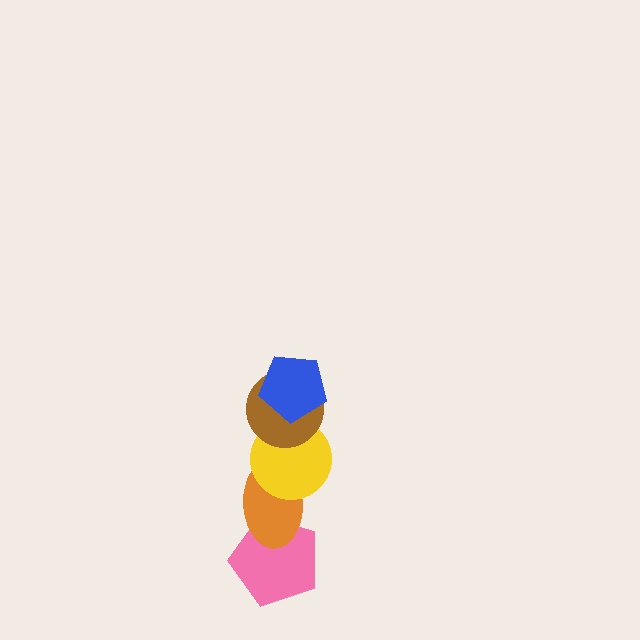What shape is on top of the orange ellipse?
The yellow circle is on top of the orange ellipse.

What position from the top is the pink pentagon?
The pink pentagon is 5th from the top.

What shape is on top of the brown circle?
The blue pentagon is on top of the brown circle.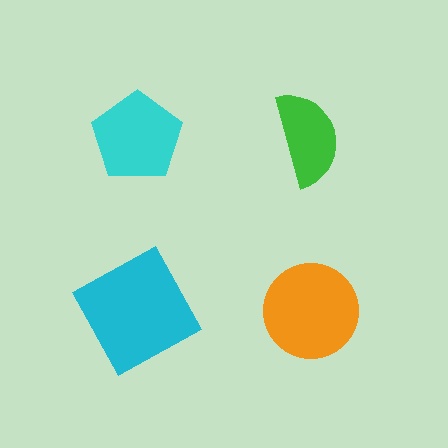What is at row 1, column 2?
A green semicircle.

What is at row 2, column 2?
An orange circle.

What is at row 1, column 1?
A cyan pentagon.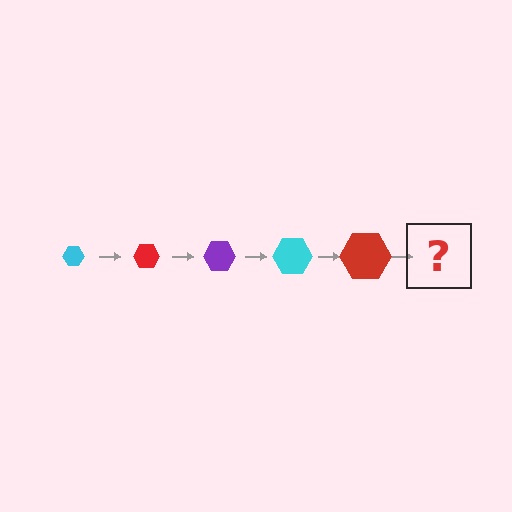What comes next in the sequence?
The next element should be a purple hexagon, larger than the previous one.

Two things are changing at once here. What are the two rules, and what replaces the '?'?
The two rules are that the hexagon grows larger each step and the color cycles through cyan, red, and purple. The '?' should be a purple hexagon, larger than the previous one.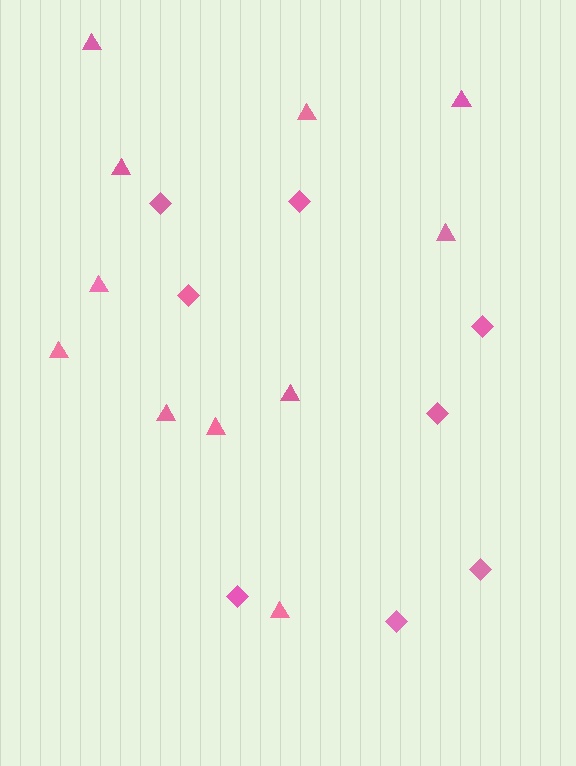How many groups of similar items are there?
There are 2 groups: one group of diamonds (8) and one group of triangles (11).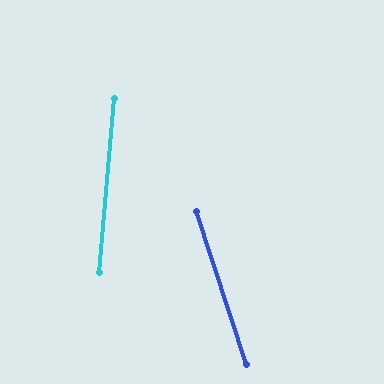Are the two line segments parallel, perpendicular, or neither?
Neither parallel nor perpendicular — they differ by about 23°.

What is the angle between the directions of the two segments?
Approximately 23 degrees.